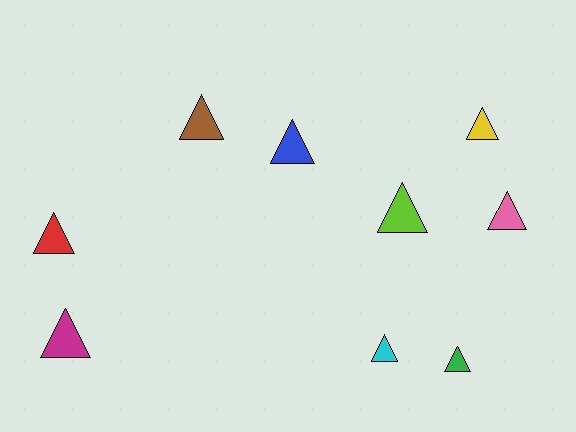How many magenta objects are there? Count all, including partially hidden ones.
There is 1 magenta object.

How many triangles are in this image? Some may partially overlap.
There are 9 triangles.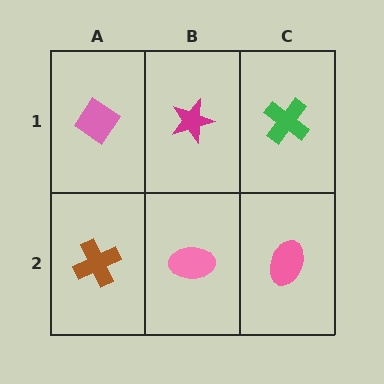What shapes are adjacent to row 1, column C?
A pink ellipse (row 2, column C), a magenta star (row 1, column B).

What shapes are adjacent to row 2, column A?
A pink diamond (row 1, column A), a pink ellipse (row 2, column B).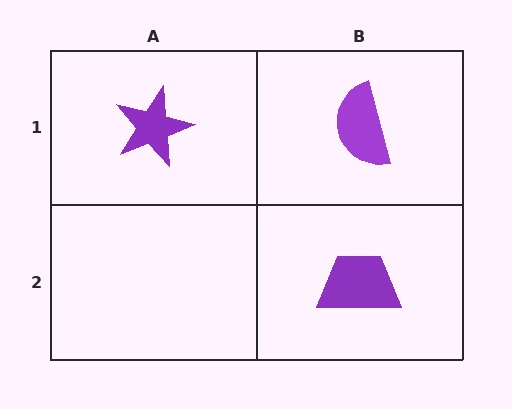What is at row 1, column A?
A purple star.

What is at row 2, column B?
A purple trapezoid.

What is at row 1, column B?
A purple semicircle.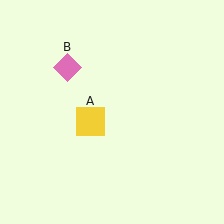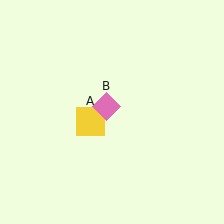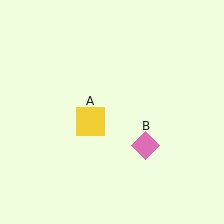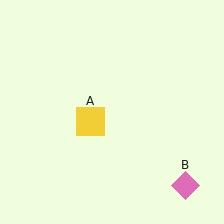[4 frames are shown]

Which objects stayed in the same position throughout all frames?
Yellow square (object A) remained stationary.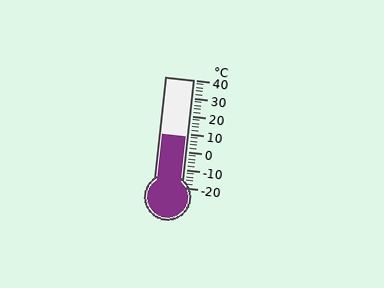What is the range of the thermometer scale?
The thermometer scale ranges from -20°C to 40°C.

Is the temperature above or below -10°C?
The temperature is above -10°C.